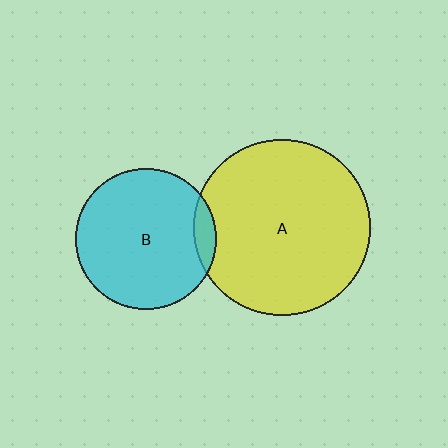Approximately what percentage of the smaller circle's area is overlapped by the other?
Approximately 10%.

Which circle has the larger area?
Circle A (yellow).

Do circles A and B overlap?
Yes.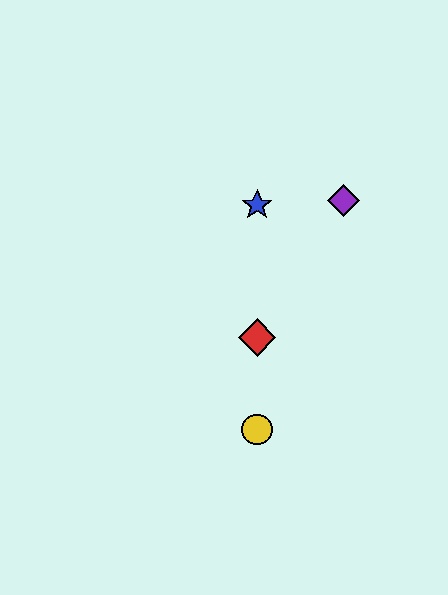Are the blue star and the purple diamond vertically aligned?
No, the blue star is at x≈257 and the purple diamond is at x≈344.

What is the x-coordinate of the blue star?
The blue star is at x≈257.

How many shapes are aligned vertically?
4 shapes (the red diamond, the blue star, the green star, the yellow circle) are aligned vertically.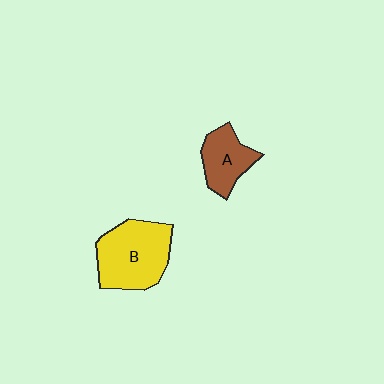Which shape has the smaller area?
Shape A (brown).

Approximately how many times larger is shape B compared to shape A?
Approximately 1.7 times.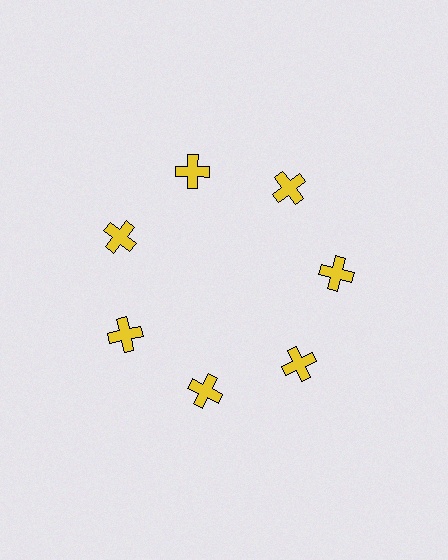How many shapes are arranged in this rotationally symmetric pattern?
There are 7 shapes, arranged in 7 groups of 1.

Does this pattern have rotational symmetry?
Yes, this pattern has 7-fold rotational symmetry. It looks the same after rotating 51 degrees around the center.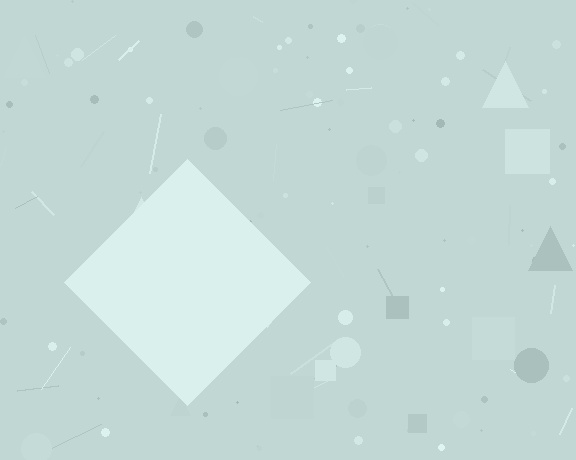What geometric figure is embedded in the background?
A diamond is embedded in the background.